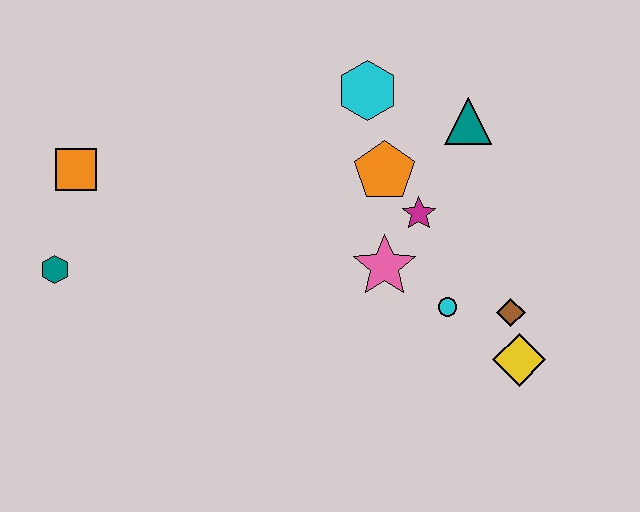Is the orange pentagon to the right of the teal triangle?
No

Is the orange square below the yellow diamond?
No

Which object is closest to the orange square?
The teal hexagon is closest to the orange square.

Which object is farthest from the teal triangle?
The teal hexagon is farthest from the teal triangle.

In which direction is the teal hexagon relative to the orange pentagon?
The teal hexagon is to the left of the orange pentagon.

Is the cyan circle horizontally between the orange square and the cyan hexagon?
No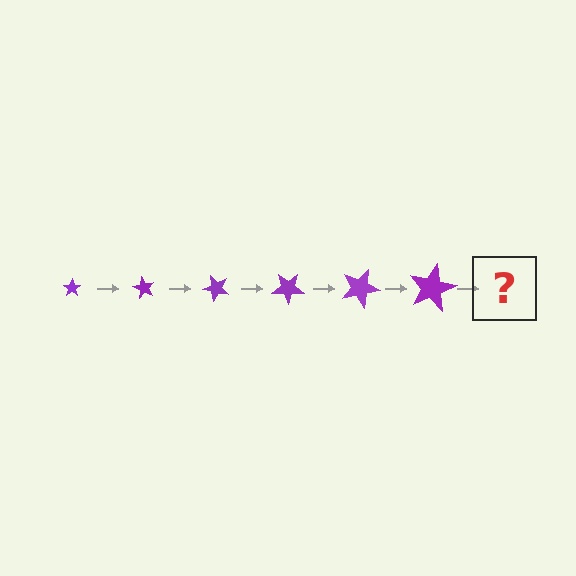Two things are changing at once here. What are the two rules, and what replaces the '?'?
The two rules are that the star grows larger each step and it rotates 60 degrees each step. The '?' should be a star, larger than the previous one and rotated 360 degrees from the start.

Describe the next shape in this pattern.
It should be a star, larger than the previous one and rotated 360 degrees from the start.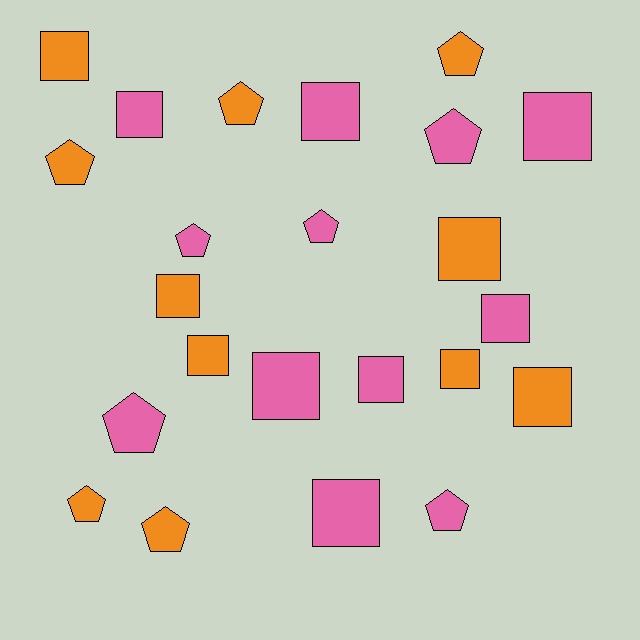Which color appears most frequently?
Pink, with 12 objects.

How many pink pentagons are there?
There are 5 pink pentagons.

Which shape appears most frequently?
Square, with 13 objects.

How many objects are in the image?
There are 23 objects.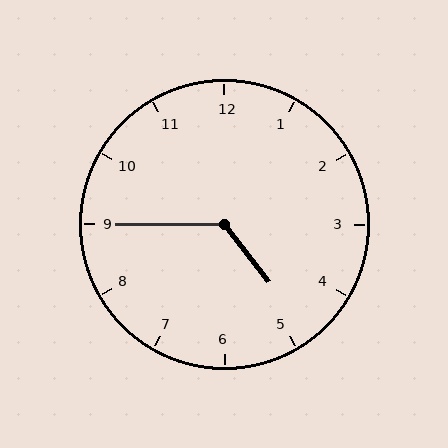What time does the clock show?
4:45.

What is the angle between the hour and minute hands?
Approximately 128 degrees.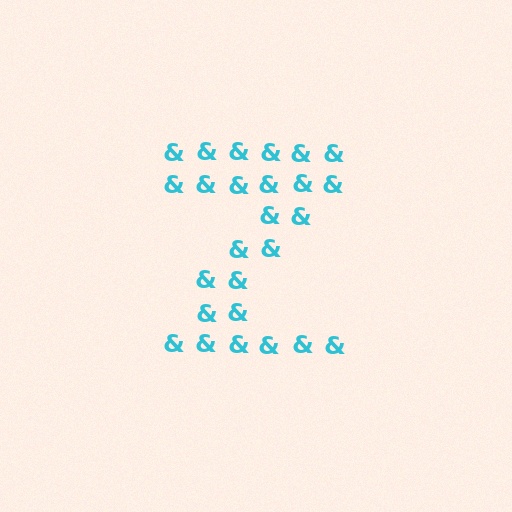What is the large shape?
The large shape is the letter Z.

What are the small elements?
The small elements are ampersands.